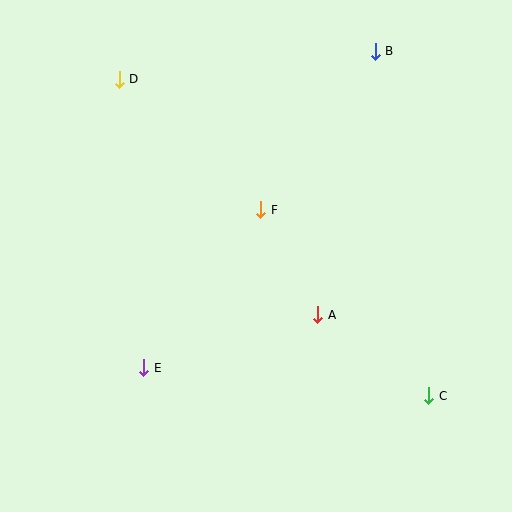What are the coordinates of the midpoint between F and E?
The midpoint between F and E is at (202, 289).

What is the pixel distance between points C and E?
The distance between C and E is 286 pixels.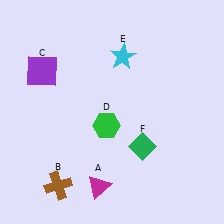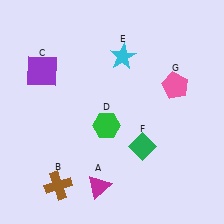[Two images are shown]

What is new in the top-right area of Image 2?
A pink pentagon (G) was added in the top-right area of Image 2.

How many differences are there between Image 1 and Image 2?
There is 1 difference between the two images.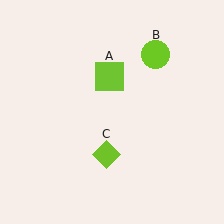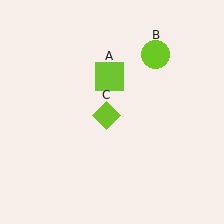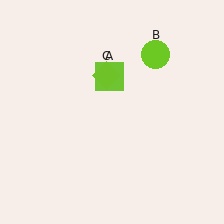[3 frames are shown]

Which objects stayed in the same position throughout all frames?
Lime square (object A) and lime circle (object B) remained stationary.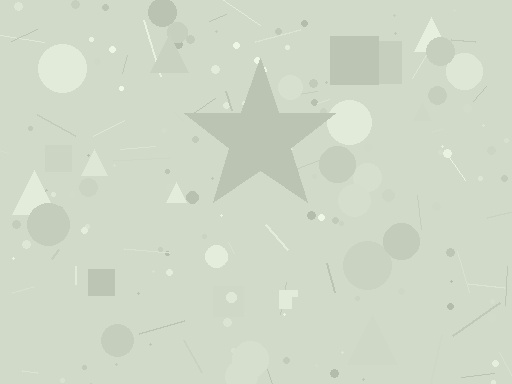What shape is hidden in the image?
A star is hidden in the image.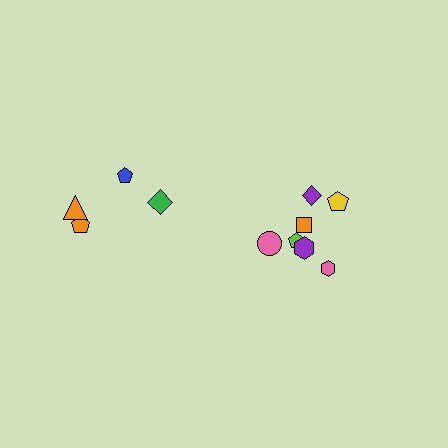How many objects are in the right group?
There are 7 objects.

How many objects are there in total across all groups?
There are 11 objects.